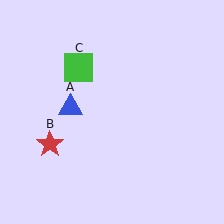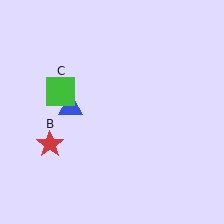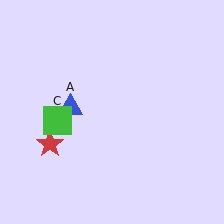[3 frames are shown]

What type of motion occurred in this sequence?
The green square (object C) rotated counterclockwise around the center of the scene.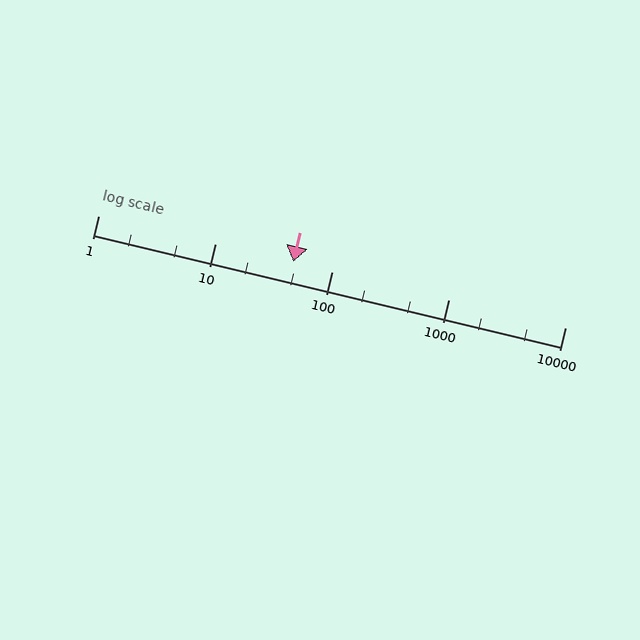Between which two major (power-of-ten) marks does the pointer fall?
The pointer is between 10 and 100.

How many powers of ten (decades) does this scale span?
The scale spans 4 decades, from 1 to 10000.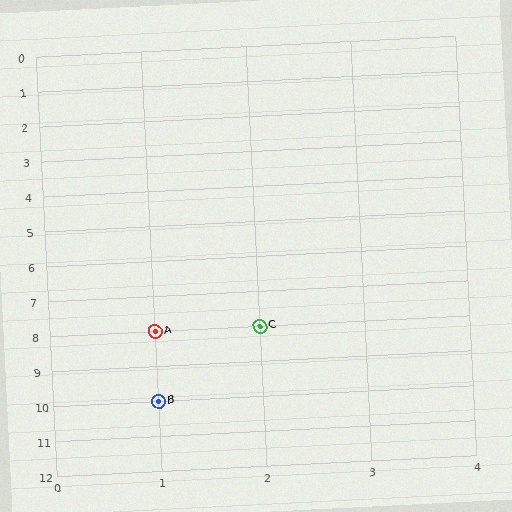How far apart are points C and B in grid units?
Points C and B are 1 column and 2 rows apart (about 2.2 grid units diagonally).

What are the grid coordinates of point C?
Point C is at grid coordinates (2, 8).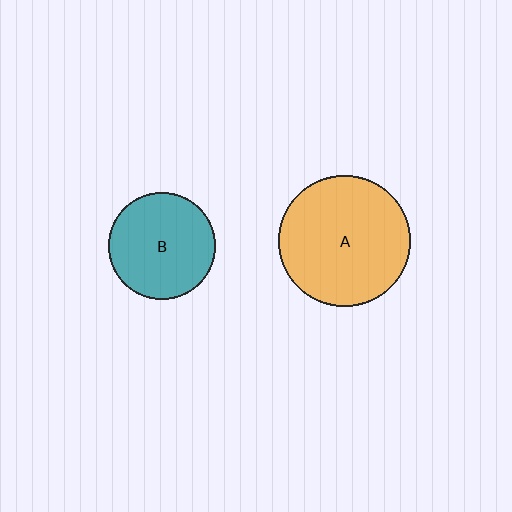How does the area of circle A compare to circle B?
Approximately 1.5 times.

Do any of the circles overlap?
No, none of the circles overlap.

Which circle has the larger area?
Circle A (orange).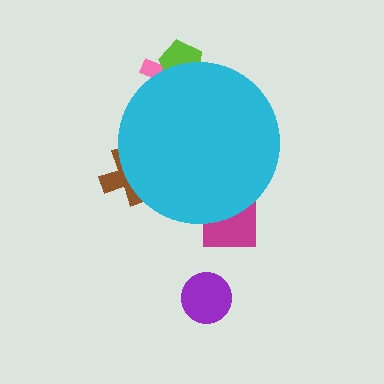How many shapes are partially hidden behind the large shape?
4 shapes are partially hidden.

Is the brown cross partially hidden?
Yes, the brown cross is partially hidden behind the cyan circle.